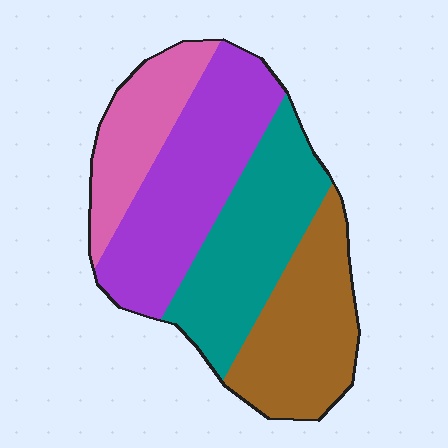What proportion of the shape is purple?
Purple covers around 30% of the shape.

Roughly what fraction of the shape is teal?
Teal takes up about one quarter (1/4) of the shape.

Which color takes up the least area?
Pink, at roughly 15%.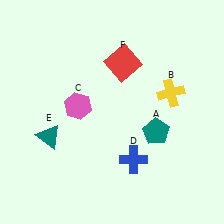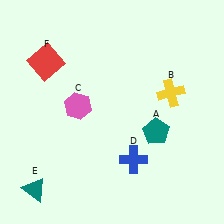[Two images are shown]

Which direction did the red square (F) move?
The red square (F) moved left.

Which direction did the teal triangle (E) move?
The teal triangle (E) moved down.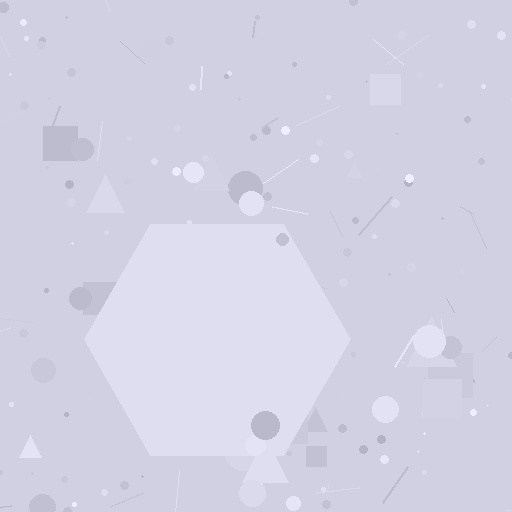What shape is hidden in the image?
A hexagon is hidden in the image.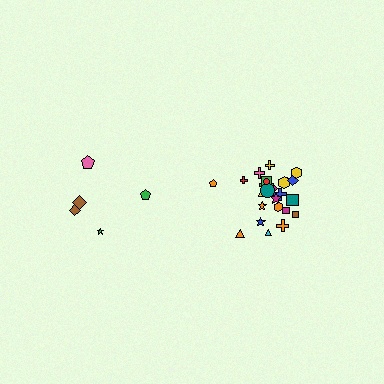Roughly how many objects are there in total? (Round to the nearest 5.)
Roughly 30 objects in total.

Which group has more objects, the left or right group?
The right group.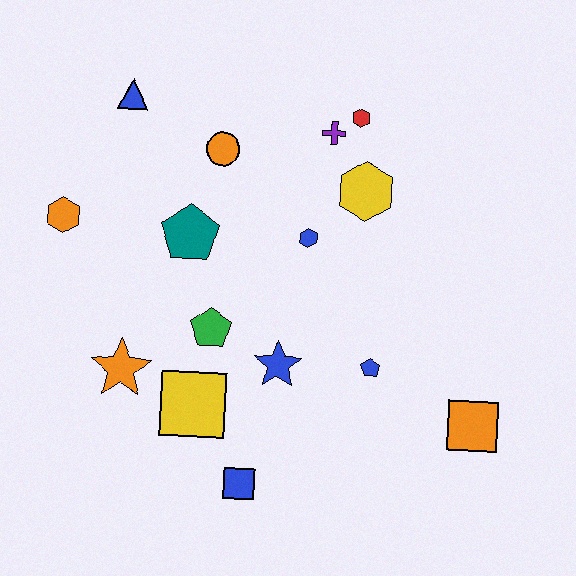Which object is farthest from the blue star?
The blue triangle is farthest from the blue star.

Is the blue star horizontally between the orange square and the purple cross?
No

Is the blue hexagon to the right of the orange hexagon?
Yes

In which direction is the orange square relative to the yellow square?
The orange square is to the right of the yellow square.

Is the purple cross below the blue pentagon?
No